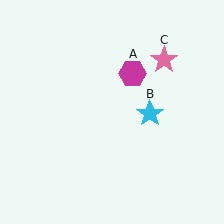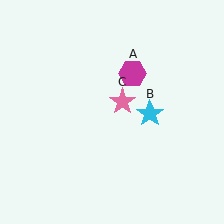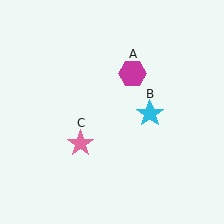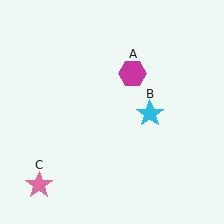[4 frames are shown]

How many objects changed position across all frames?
1 object changed position: pink star (object C).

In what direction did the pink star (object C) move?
The pink star (object C) moved down and to the left.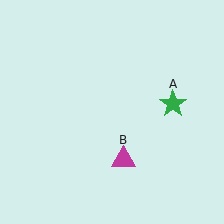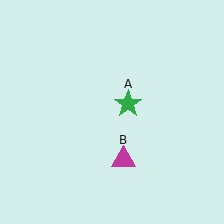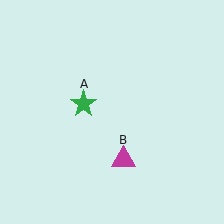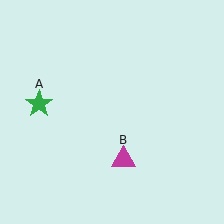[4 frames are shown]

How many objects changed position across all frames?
1 object changed position: green star (object A).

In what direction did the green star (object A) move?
The green star (object A) moved left.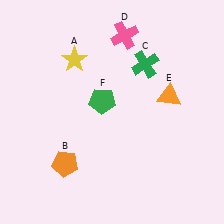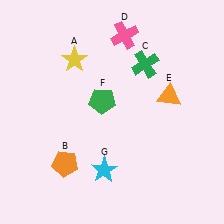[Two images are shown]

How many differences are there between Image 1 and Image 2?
There is 1 difference between the two images.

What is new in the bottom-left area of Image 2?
A cyan star (G) was added in the bottom-left area of Image 2.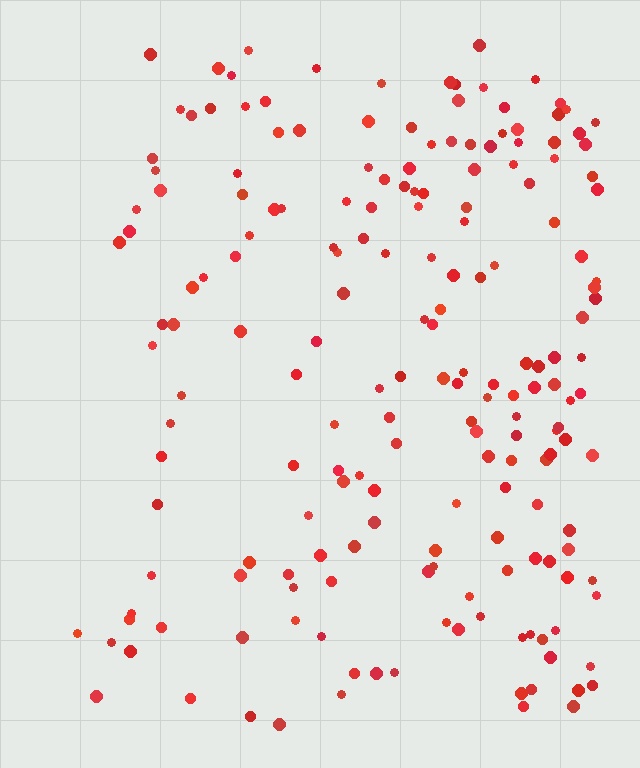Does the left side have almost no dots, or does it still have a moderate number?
Still a moderate number, just noticeably fewer than the right.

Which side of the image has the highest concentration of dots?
The right.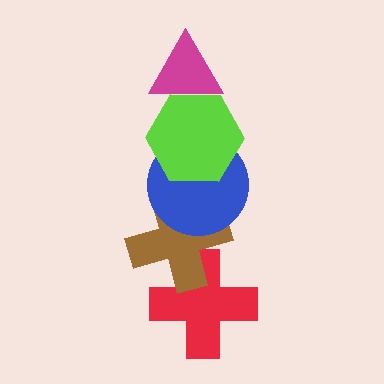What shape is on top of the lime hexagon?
The magenta triangle is on top of the lime hexagon.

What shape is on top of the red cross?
The brown cross is on top of the red cross.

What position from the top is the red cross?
The red cross is 5th from the top.